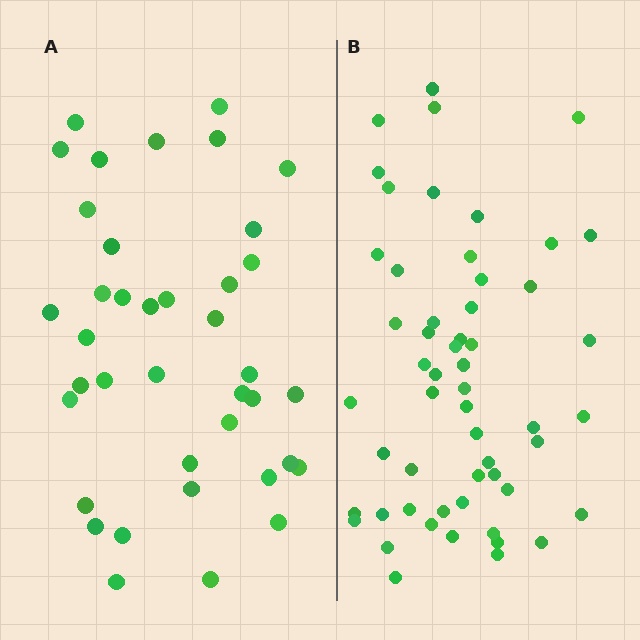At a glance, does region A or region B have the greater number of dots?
Region B (the right region) has more dots.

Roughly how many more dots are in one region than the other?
Region B has approximately 15 more dots than region A.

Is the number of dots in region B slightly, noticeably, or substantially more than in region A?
Region B has noticeably more, but not dramatically so. The ratio is roughly 1.4 to 1.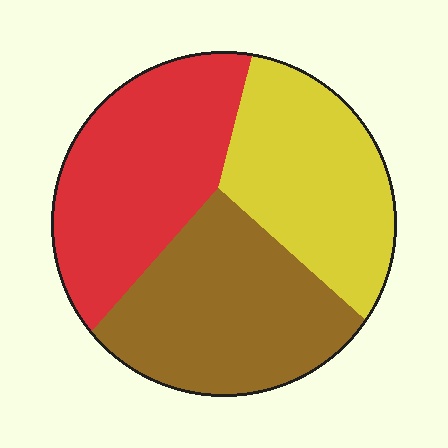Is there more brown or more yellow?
Brown.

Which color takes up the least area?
Yellow, at roughly 30%.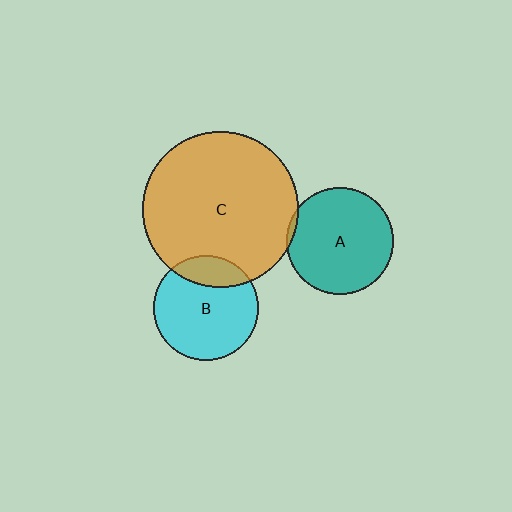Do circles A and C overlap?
Yes.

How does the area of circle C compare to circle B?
Approximately 2.2 times.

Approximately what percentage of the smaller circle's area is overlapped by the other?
Approximately 5%.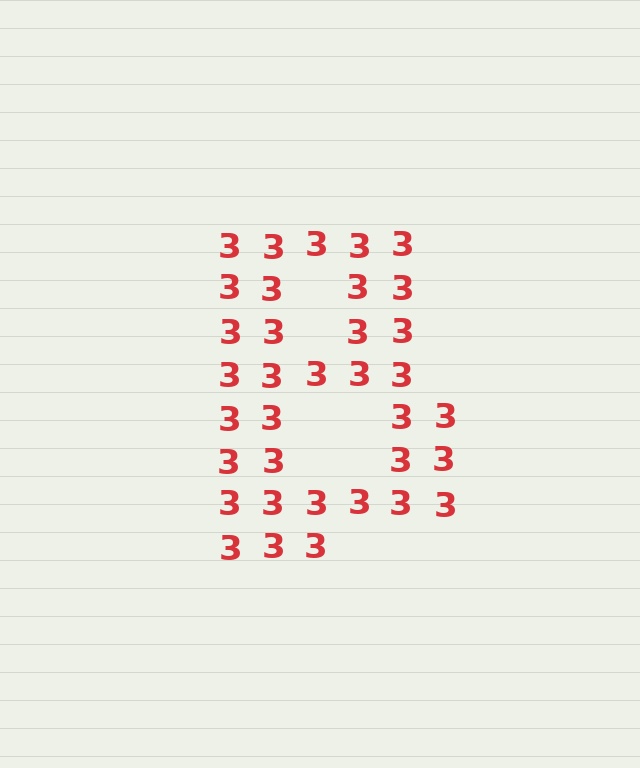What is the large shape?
The large shape is the letter B.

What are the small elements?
The small elements are digit 3's.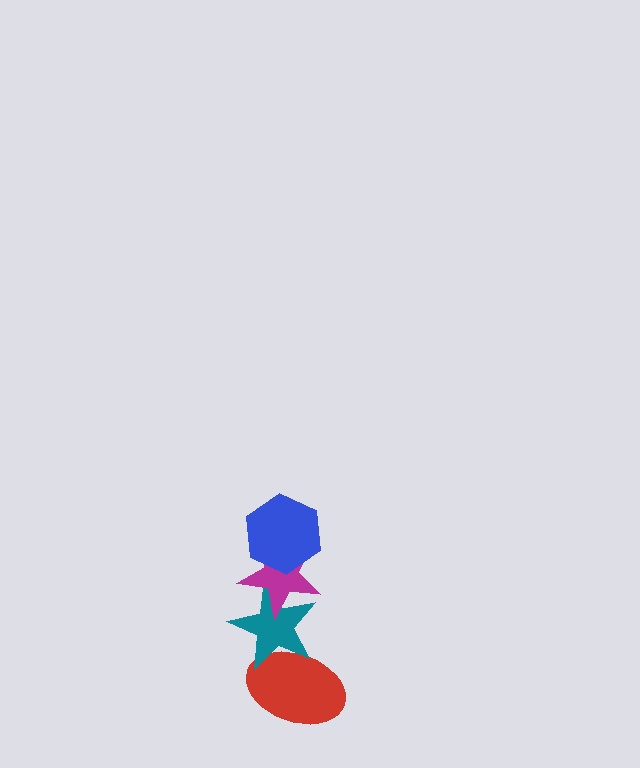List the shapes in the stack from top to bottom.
From top to bottom: the blue hexagon, the magenta star, the teal star, the red ellipse.